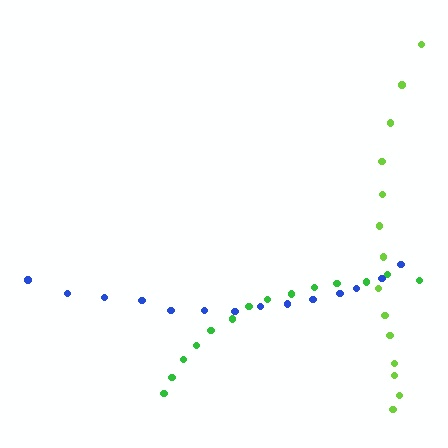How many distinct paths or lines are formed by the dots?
There are 3 distinct paths.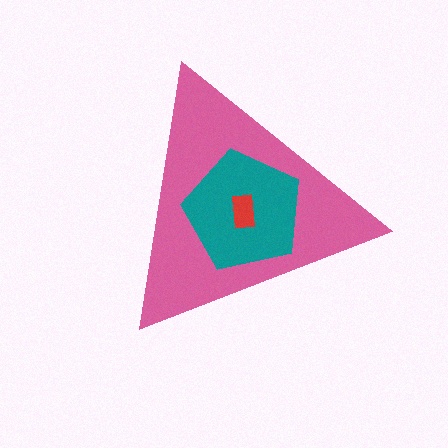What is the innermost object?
The red rectangle.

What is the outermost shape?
The pink triangle.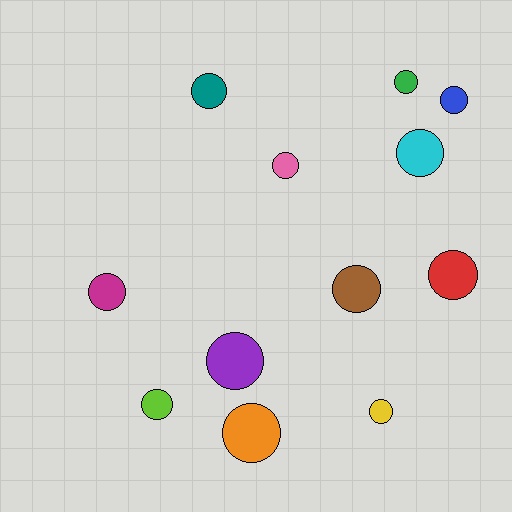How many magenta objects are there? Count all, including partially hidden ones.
There is 1 magenta object.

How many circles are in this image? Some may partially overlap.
There are 12 circles.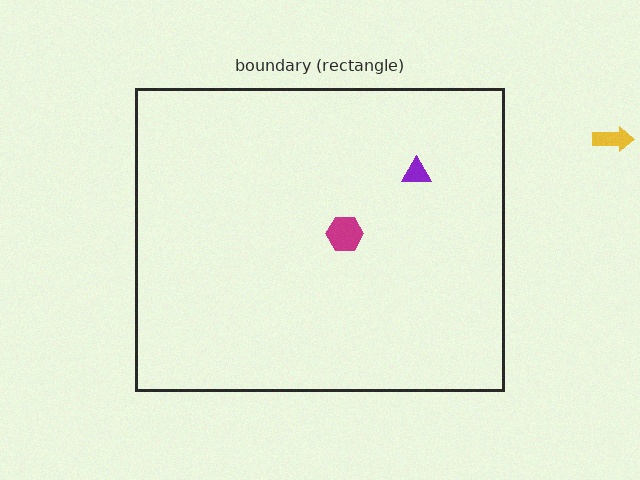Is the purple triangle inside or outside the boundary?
Inside.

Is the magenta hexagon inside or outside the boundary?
Inside.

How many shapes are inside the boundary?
2 inside, 1 outside.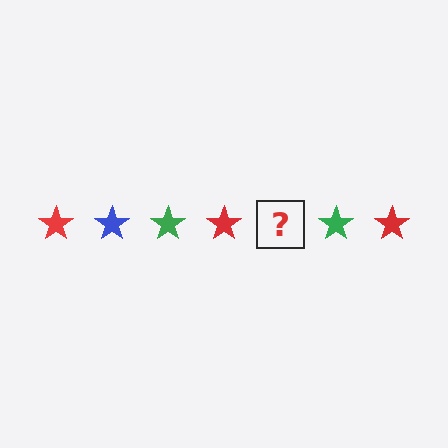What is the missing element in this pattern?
The missing element is a blue star.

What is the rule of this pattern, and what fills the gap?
The rule is that the pattern cycles through red, blue, green stars. The gap should be filled with a blue star.